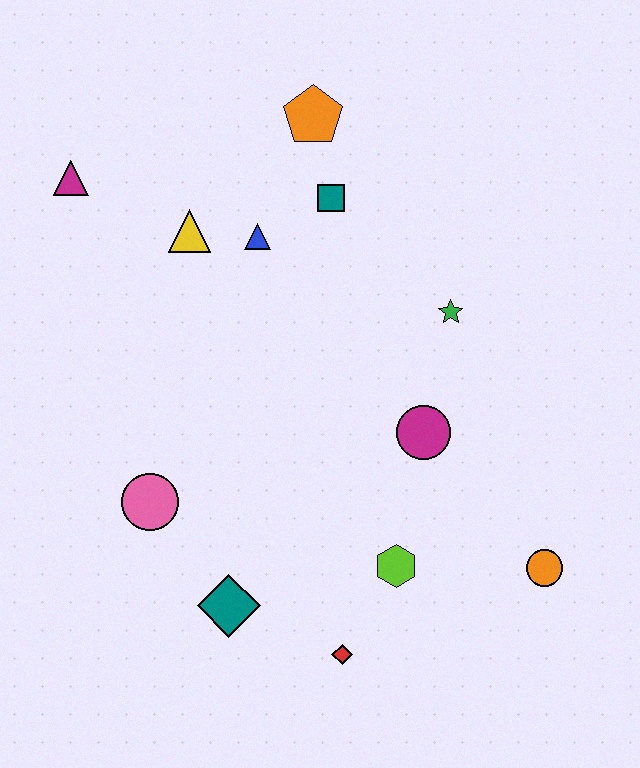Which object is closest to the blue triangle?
The yellow triangle is closest to the blue triangle.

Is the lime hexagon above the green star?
No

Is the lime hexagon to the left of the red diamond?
No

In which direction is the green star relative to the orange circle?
The green star is above the orange circle.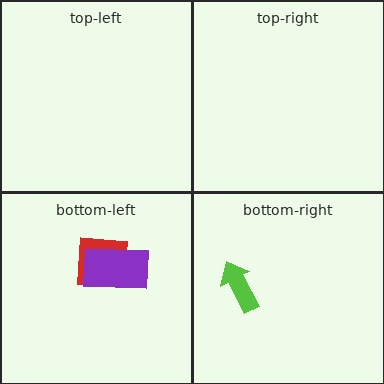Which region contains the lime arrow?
The bottom-right region.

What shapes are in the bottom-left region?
The red square, the purple rectangle.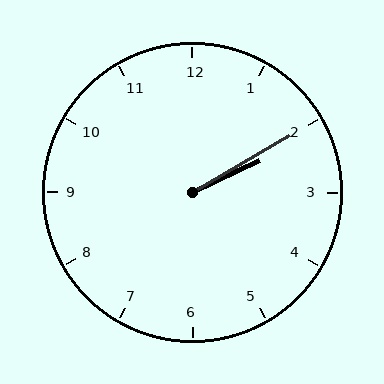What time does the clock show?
2:10.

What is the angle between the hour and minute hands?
Approximately 5 degrees.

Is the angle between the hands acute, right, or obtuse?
It is acute.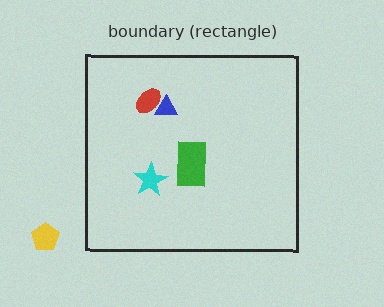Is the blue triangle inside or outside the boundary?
Inside.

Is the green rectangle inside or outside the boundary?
Inside.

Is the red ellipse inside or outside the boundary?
Inside.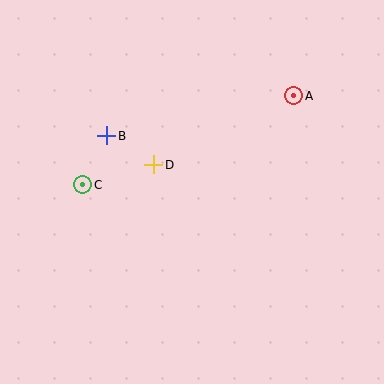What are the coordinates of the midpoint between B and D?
The midpoint between B and D is at (130, 150).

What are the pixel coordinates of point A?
Point A is at (294, 96).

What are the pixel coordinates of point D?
Point D is at (154, 165).